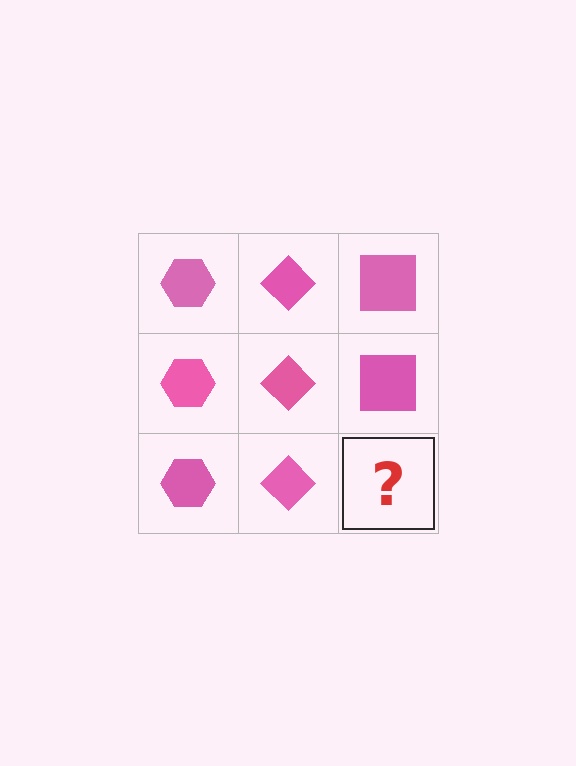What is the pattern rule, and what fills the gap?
The rule is that each column has a consistent shape. The gap should be filled with a pink square.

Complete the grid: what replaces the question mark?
The question mark should be replaced with a pink square.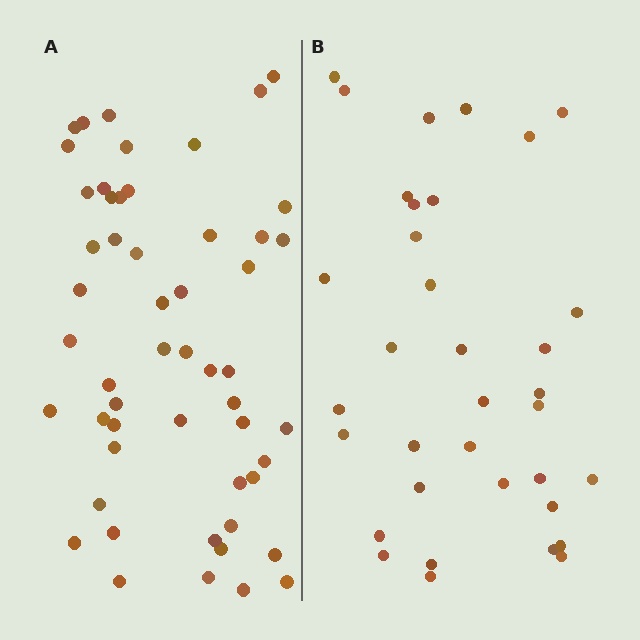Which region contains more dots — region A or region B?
Region A (the left region) has more dots.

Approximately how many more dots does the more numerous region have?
Region A has approximately 20 more dots than region B.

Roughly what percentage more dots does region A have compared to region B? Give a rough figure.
About 50% more.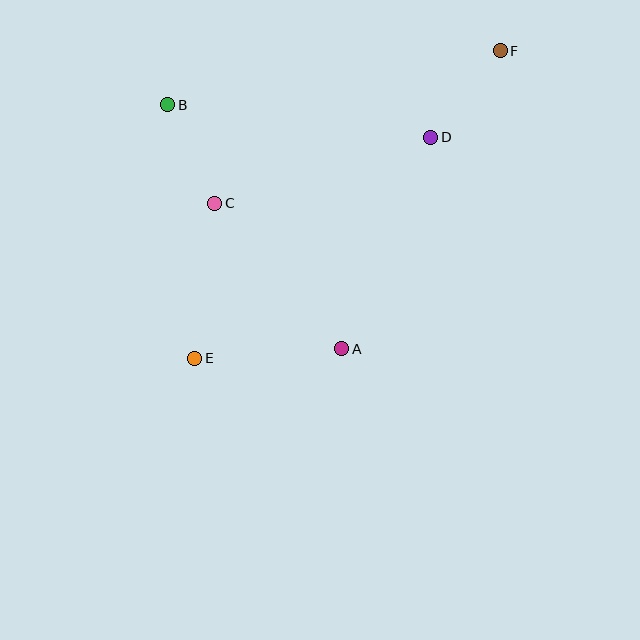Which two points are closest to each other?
Points B and C are closest to each other.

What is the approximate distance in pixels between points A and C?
The distance between A and C is approximately 193 pixels.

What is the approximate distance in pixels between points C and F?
The distance between C and F is approximately 324 pixels.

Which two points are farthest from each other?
Points E and F are farthest from each other.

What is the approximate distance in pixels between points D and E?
The distance between D and E is approximately 324 pixels.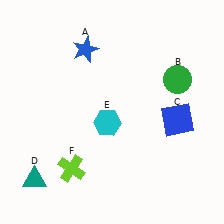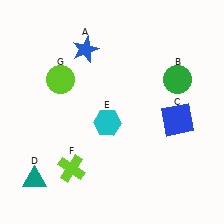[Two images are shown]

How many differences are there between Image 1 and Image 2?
There is 1 difference between the two images.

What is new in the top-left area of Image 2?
A lime circle (G) was added in the top-left area of Image 2.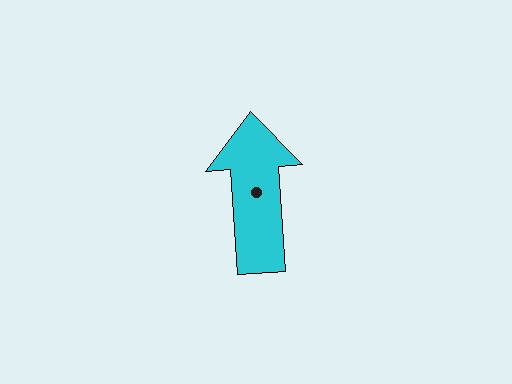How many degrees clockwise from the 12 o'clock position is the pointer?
Approximately 356 degrees.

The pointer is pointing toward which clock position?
Roughly 12 o'clock.